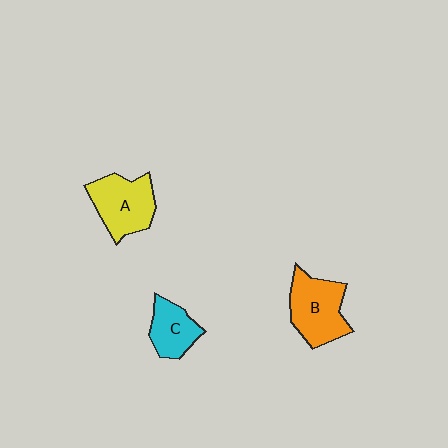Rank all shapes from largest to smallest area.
From largest to smallest: B (orange), A (yellow), C (cyan).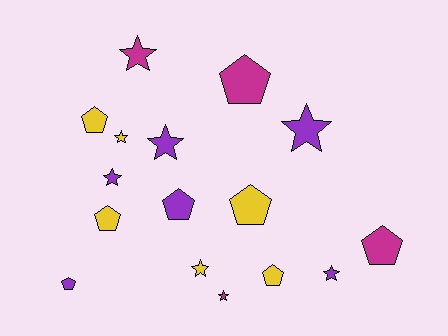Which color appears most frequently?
Yellow, with 6 objects.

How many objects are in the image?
There are 16 objects.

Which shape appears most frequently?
Pentagon, with 8 objects.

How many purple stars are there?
There are 4 purple stars.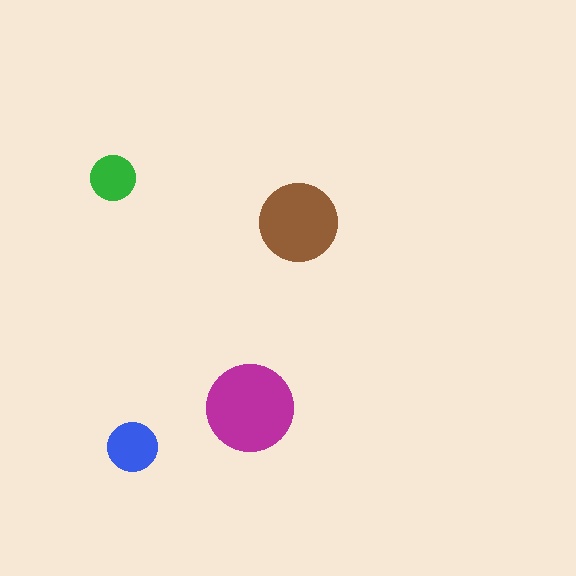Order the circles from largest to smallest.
the magenta one, the brown one, the blue one, the green one.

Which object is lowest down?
The blue circle is bottommost.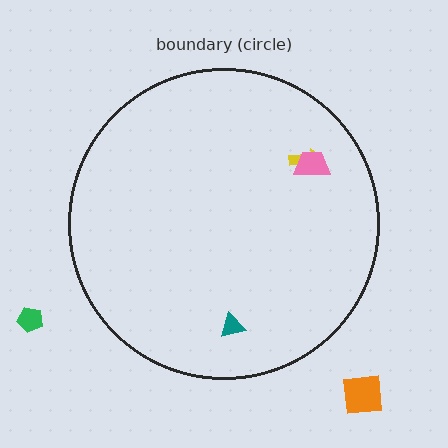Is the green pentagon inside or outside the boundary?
Outside.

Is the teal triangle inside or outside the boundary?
Inside.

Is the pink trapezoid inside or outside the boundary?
Inside.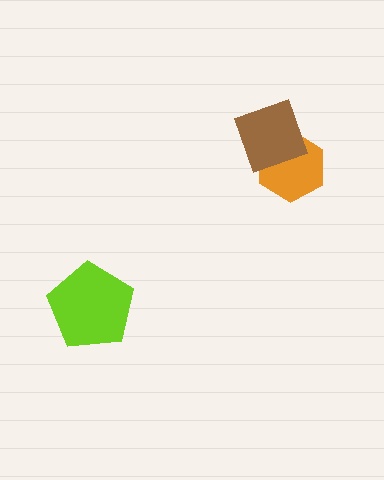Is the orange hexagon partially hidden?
Yes, it is partially covered by another shape.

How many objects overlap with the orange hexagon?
1 object overlaps with the orange hexagon.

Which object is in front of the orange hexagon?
The brown diamond is in front of the orange hexagon.